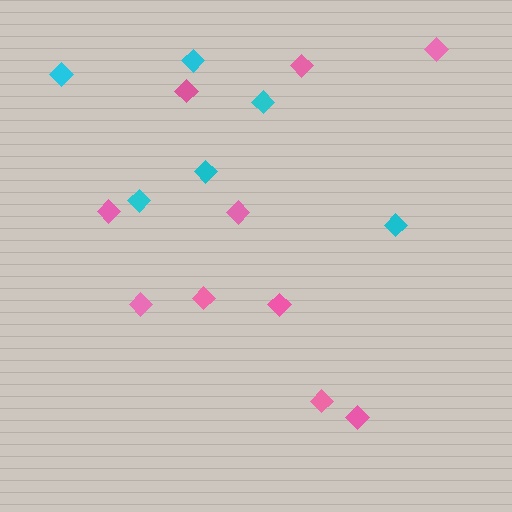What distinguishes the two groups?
There are 2 groups: one group of pink diamonds (10) and one group of cyan diamonds (6).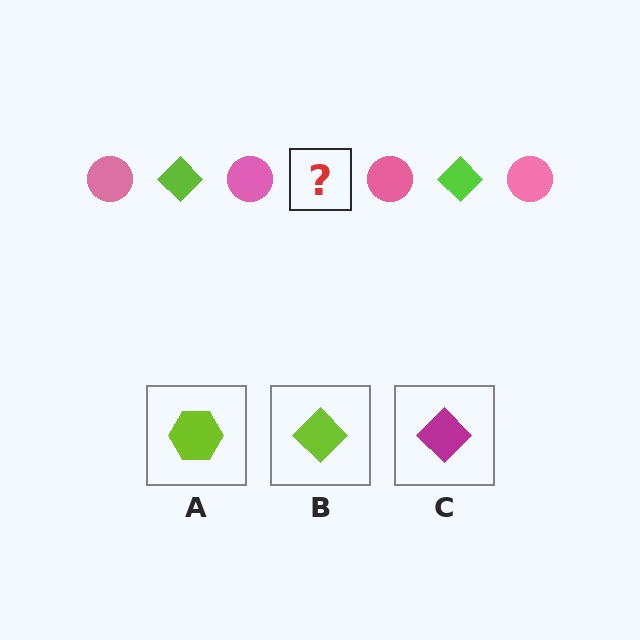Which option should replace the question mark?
Option B.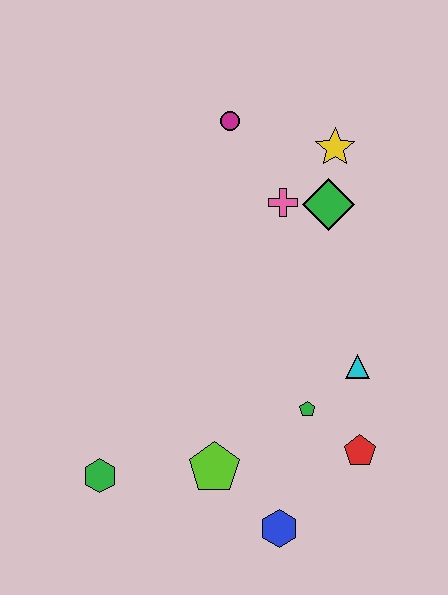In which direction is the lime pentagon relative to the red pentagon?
The lime pentagon is to the left of the red pentagon.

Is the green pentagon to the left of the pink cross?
No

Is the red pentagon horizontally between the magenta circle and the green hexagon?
No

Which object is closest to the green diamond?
The pink cross is closest to the green diamond.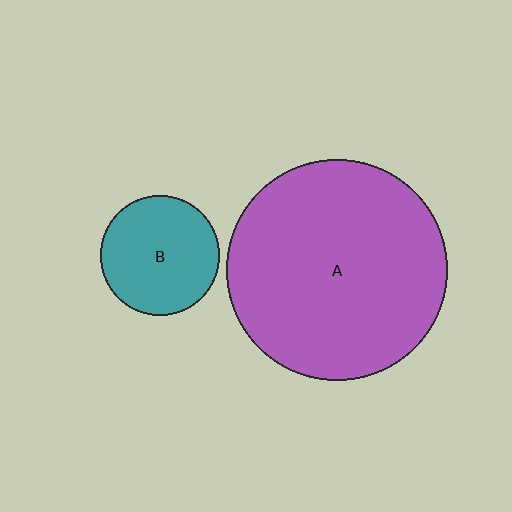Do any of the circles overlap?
No, none of the circles overlap.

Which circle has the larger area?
Circle A (purple).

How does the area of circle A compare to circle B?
Approximately 3.4 times.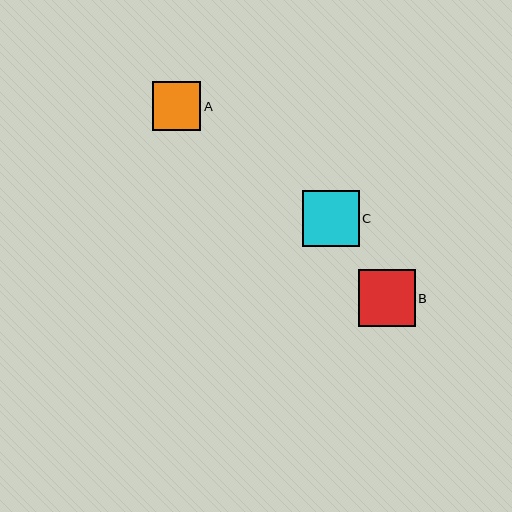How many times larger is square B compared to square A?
Square B is approximately 1.2 times the size of square A.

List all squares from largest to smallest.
From largest to smallest: B, C, A.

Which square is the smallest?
Square A is the smallest with a size of approximately 49 pixels.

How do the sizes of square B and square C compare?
Square B and square C are approximately the same size.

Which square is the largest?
Square B is the largest with a size of approximately 57 pixels.